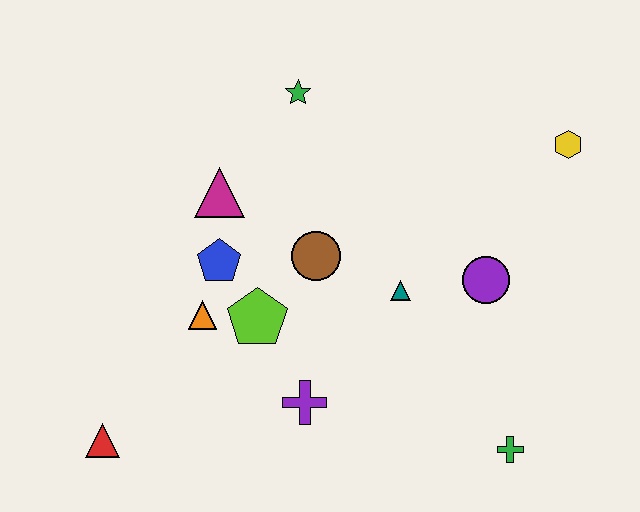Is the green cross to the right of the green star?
Yes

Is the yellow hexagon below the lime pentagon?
No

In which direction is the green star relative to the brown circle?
The green star is above the brown circle.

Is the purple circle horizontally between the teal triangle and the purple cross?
No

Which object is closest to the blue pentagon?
The orange triangle is closest to the blue pentagon.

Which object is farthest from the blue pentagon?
The yellow hexagon is farthest from the blue pentagon.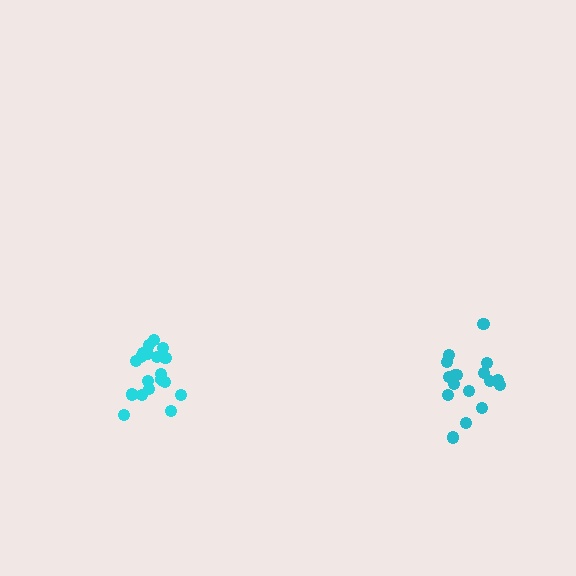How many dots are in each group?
Group 1: 19 dots, Group 2: 17 dots (36 total).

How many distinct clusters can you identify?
There are 2 distinct clusters.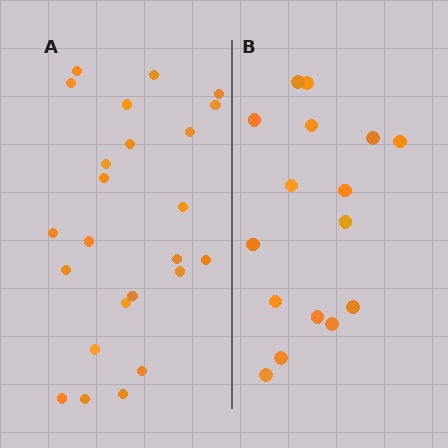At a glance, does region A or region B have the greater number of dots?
Region A (the left region) has more dots.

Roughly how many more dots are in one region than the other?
Region A has roughly 8 or so more dots than region B.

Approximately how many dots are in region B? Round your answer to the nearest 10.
About 20 dots. (The exact count is 16, which rounds to 20.)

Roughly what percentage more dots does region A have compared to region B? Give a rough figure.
About 50% more.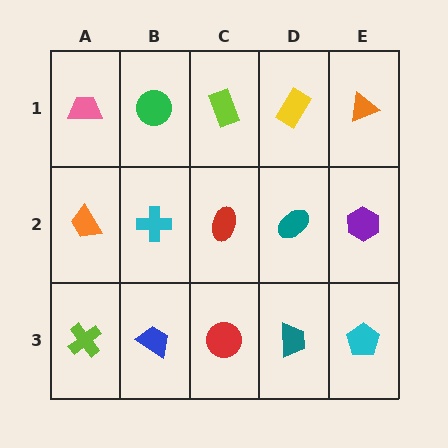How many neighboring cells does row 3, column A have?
2.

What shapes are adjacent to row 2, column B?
A green circle (row 1, column B), a blue trapezoid (row 3, column B), an orange trapezoid (row 2, column A), a red ellipse (row 2, column C).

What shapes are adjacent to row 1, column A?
An orange trapezoid (row 2, column A), a green circle (row 1, column B).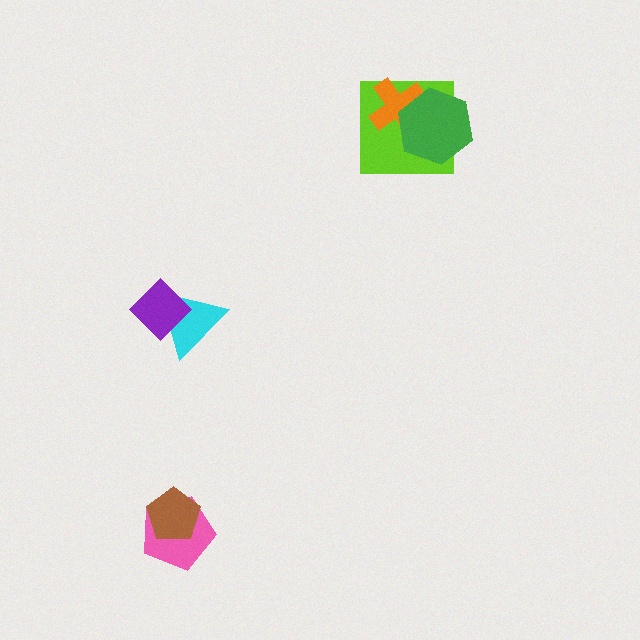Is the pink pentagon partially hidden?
Yes, it is partially covered by another shape.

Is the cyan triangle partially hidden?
Yes, it is partially covered by another shape.